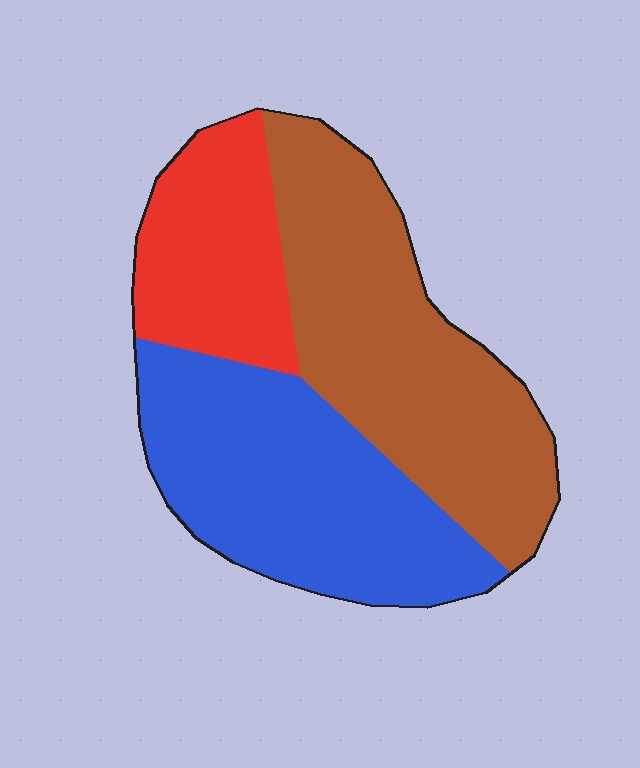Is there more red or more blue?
Blue.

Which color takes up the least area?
Red, at roughly 20%.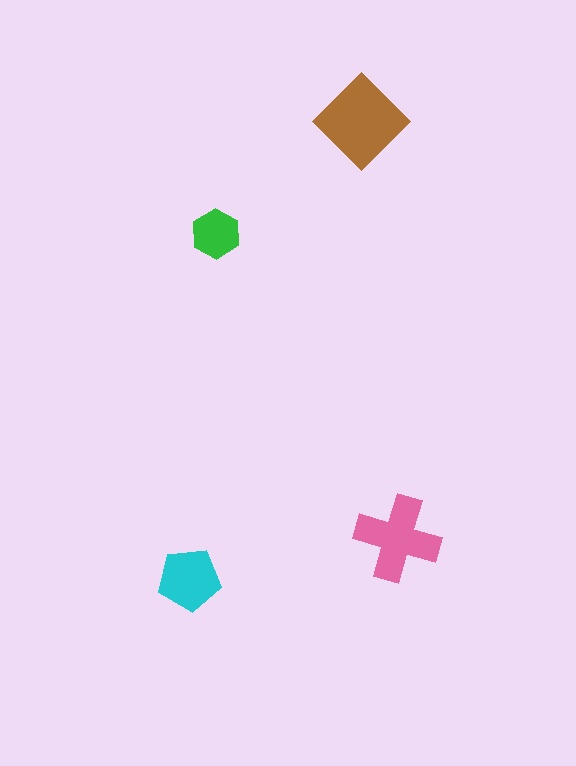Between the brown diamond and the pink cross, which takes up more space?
The brown diamond.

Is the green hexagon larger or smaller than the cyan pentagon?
Smaller.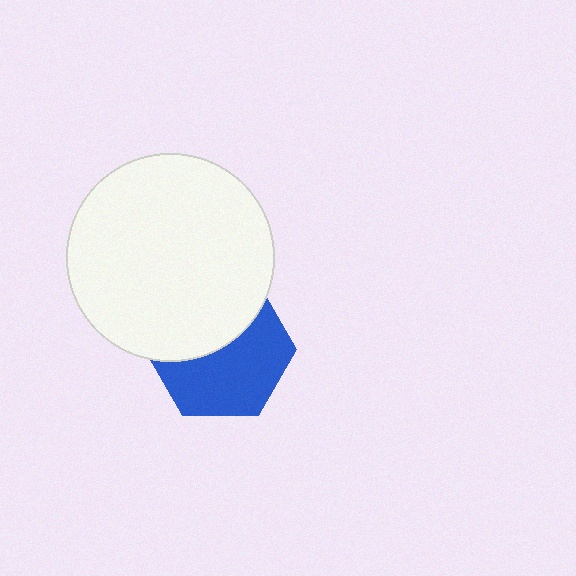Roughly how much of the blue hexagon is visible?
About half of it is visible (roughly 57%).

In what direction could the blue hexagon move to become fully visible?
The blue hexagon could move down. That would shift it out from behind the white circle entirely.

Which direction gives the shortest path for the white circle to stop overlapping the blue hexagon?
Moving up gives the shortest separation.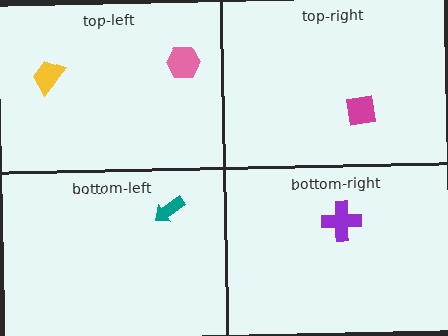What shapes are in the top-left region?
The yellow trapezoid, the pink hexagon.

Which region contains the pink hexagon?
The top-left region.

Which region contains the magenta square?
The top-right region.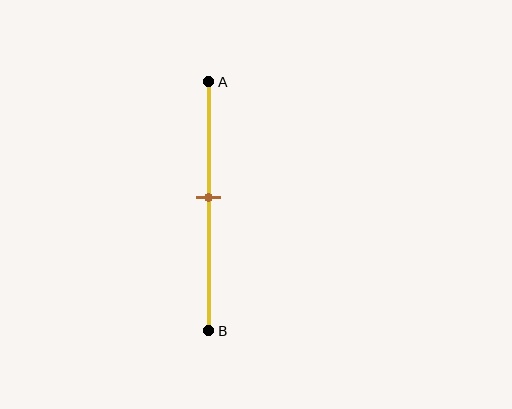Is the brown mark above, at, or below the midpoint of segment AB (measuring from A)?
The brown mark is above the midpoint of segment AB.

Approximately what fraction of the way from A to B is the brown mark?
The brown mark is approximately 45% of the way from A to B.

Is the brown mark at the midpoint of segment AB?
No, the mark is at about 45% from A, not at the 50% midpoint.